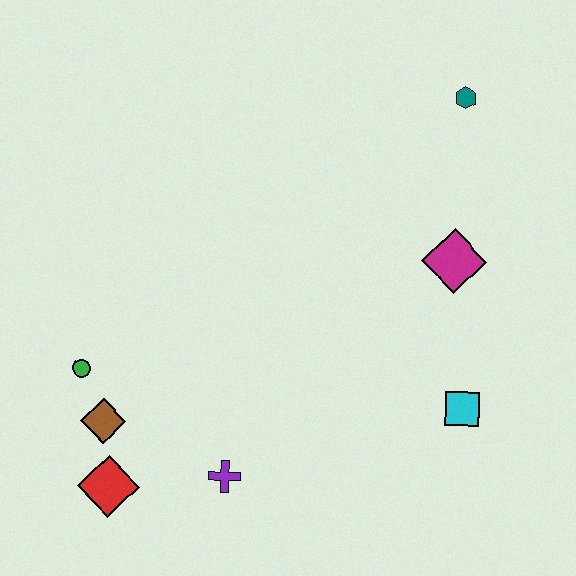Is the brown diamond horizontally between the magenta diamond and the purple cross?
No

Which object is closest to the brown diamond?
The green circle is closest to the brown diamond.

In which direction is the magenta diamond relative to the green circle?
The magenta diamond is to the right of the green circle.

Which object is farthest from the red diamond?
The teal hexagon is farthest from the red diamond.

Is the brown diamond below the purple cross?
No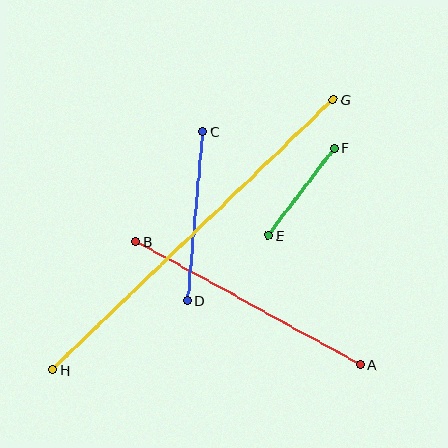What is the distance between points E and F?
The distance is approximately 109 pixels.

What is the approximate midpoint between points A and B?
The midpoint is at approximately (248, 303) pixels.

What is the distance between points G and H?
The distance is approximately 390 pixels.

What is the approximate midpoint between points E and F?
The midpoint is at approximately (301, 192) pixels.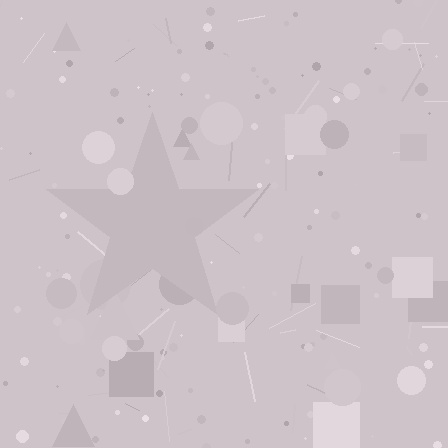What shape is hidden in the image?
A star is hidden in the image.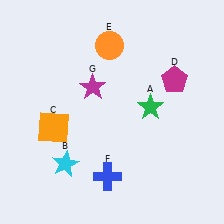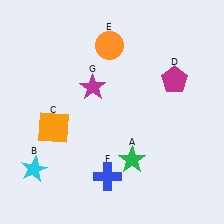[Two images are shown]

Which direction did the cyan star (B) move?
The cyan star (B) moved left.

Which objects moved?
The objects that moved are: the green star (A), the cyan star (B).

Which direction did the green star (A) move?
The green star (A) moved down.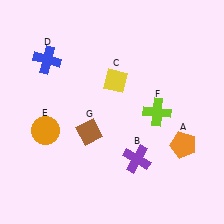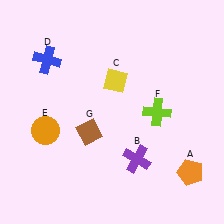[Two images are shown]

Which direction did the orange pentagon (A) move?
The orange pentagon (A) moved down.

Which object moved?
The orange pentagon (A) moved down.